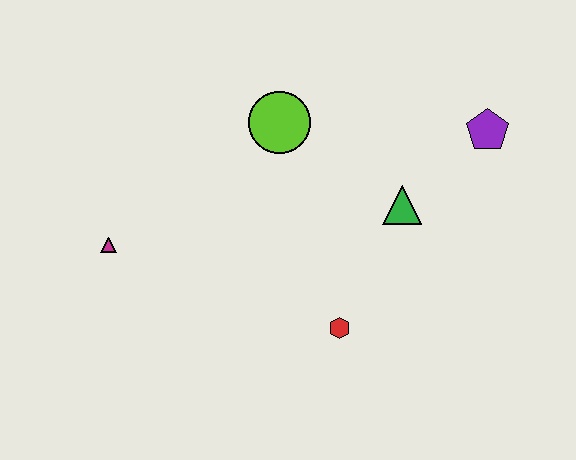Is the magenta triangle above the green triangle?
No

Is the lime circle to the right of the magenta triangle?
Yes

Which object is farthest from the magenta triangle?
The purple pentagon is farthest from the magenta triangle.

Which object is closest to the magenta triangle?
The lime circle is closest to the magenta triangle.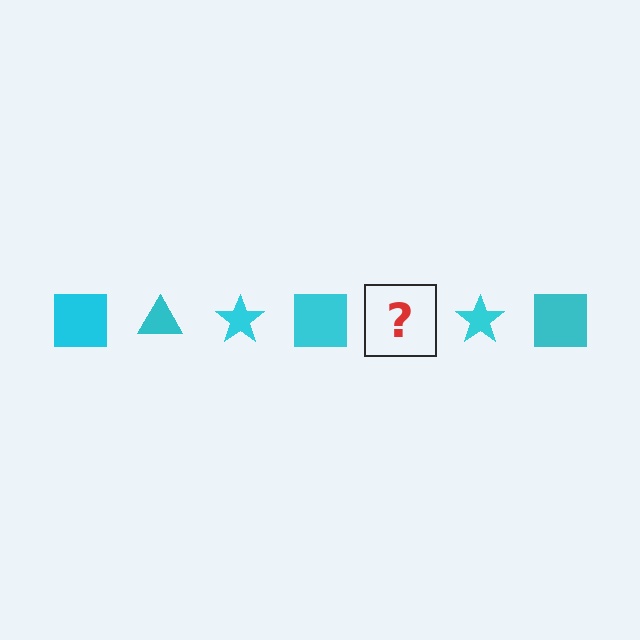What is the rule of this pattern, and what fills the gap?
The rule is that the pattern cycles through square, triangle, star shapes in cyan. The gap should be filled with a cyan triangle.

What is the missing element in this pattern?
The missing element is a cyan triangle.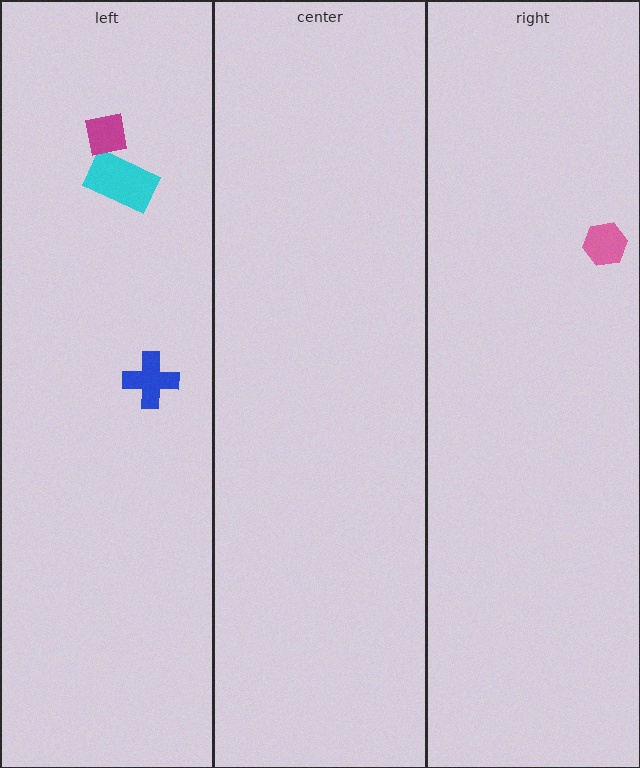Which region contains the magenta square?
The left region.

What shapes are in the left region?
The blue cross, the cyan rectangle, the magenta square.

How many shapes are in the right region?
1.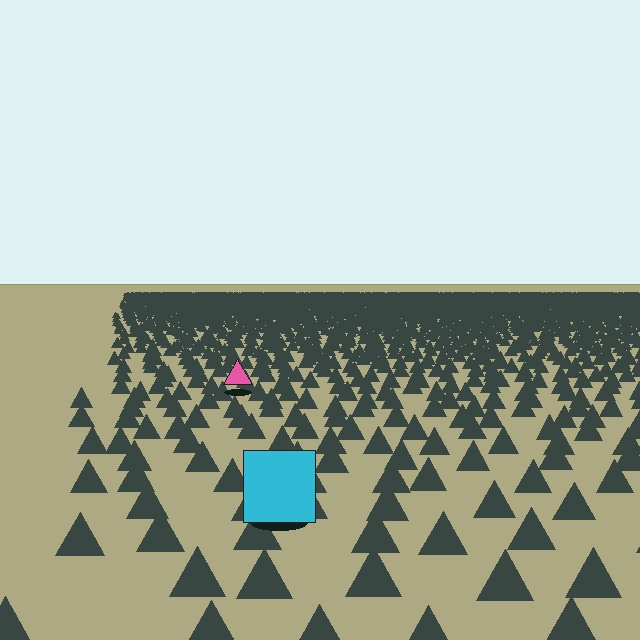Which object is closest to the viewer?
The cyan square is closest. The texture marks near it are larger and more spread out.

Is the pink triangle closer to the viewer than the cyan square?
No. The cyan square is closer — you can tell from the texture gradient: the ground texture is coarser near it.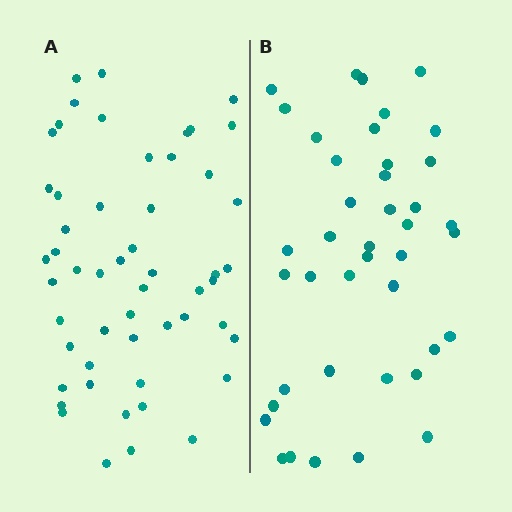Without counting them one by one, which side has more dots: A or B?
Region A (the left region) has more dots.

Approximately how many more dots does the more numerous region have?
Region A has roughly 12 or so more dots than region B.